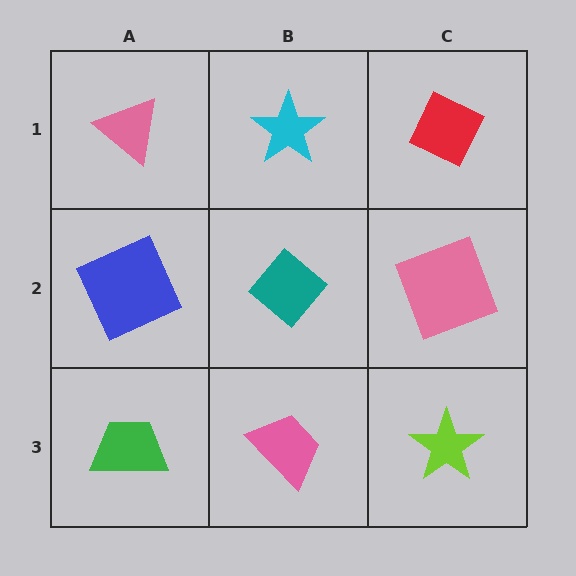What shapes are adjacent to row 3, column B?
A teal diamond (row 2, column B), a green trapezoid (row 3, column A), a lime star (row 3, column C).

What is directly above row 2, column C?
A red diamond.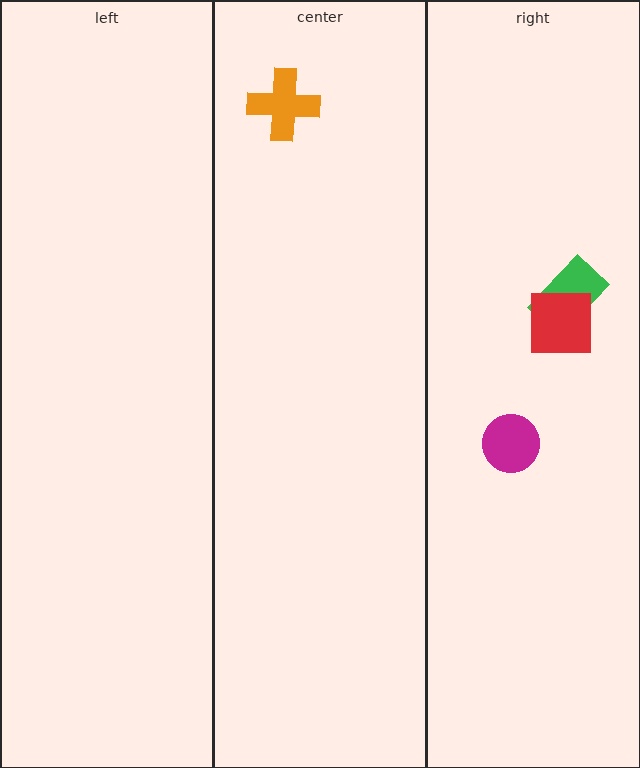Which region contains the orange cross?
The center region.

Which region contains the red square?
The right region.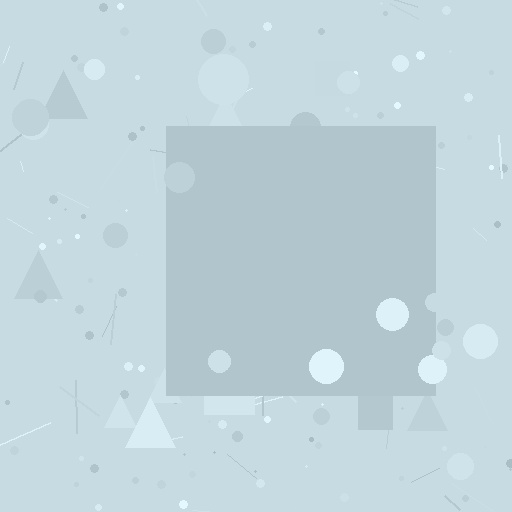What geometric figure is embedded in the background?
A square is embedded in the background.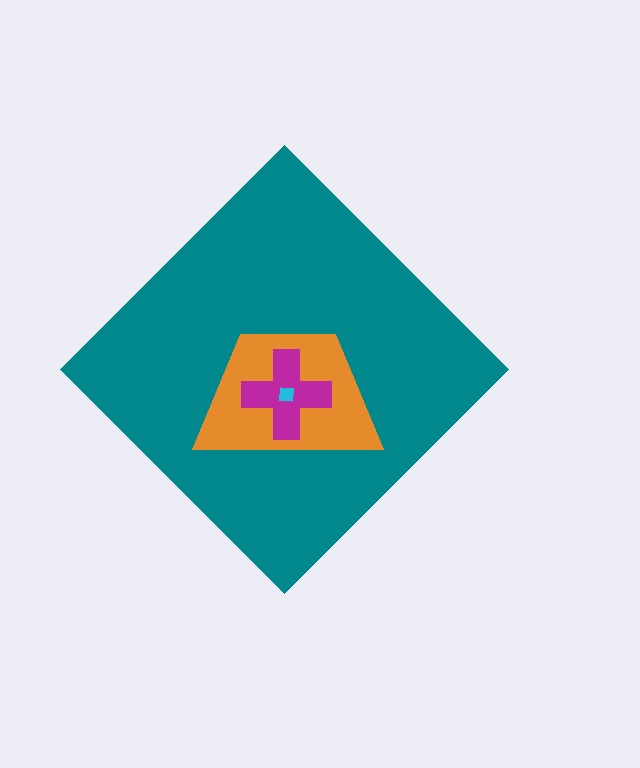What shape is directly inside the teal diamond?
The orange trapezoid.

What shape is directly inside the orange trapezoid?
The magenta cross.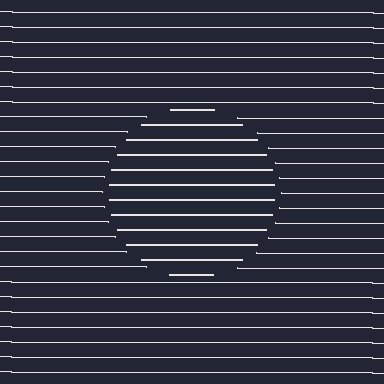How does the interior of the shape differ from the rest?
The interior of the shape contains the same grating, shifted by half a period — the contour is defined by the phase discontinuity where line-ends from the inner and outer gratings abut.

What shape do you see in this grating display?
An illusory circle. The interior of the shape contains the same grating, shifted by half a period — the contour is defined by the phase discontinuity where line-ends from the inner and outer gratings abut.